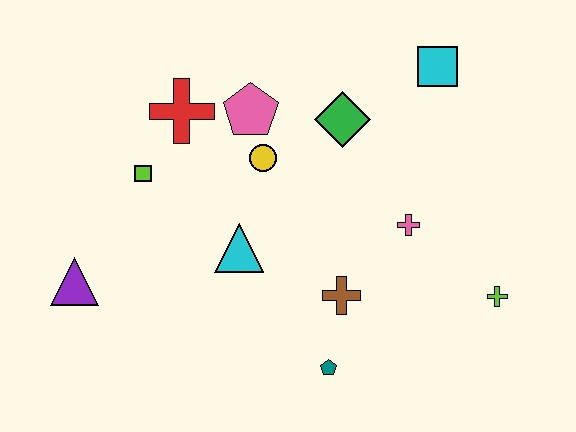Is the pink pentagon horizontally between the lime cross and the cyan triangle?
Yes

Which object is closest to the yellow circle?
The pink pentagon is closest to the yellow circle.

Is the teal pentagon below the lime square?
Yes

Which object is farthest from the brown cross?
The purple triangle is farthest from the brown cross.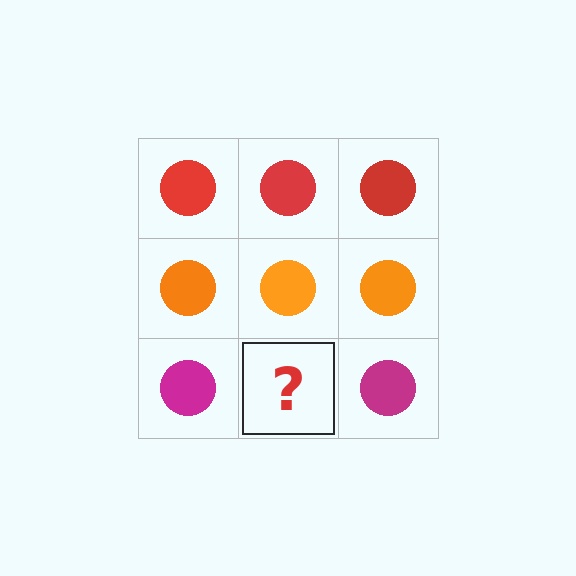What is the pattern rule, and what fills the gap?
The rule is that each row has a consistent color. The gap should be filled with a magenta circle.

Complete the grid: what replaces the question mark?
The question mark should be replaced with a magenta circle.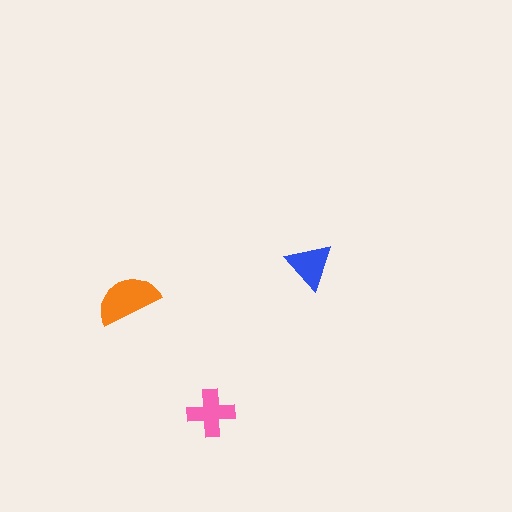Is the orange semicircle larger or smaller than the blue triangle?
Larger.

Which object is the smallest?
The blue triangle.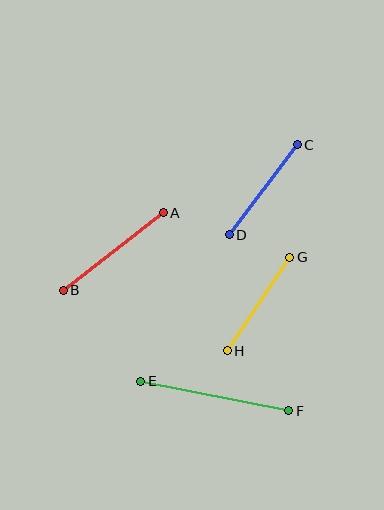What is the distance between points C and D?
The distance is approximately 113 pixels.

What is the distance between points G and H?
The distance is approximately 112 pixels.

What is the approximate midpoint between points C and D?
The midpoint is at approximately (263, 190) pixels.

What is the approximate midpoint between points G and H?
The midpoint is at approximately (259, 304) pixels.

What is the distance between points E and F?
The distance is approximately 151 pixels.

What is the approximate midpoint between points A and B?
The midpoint is at approximately (113, 251) pixels.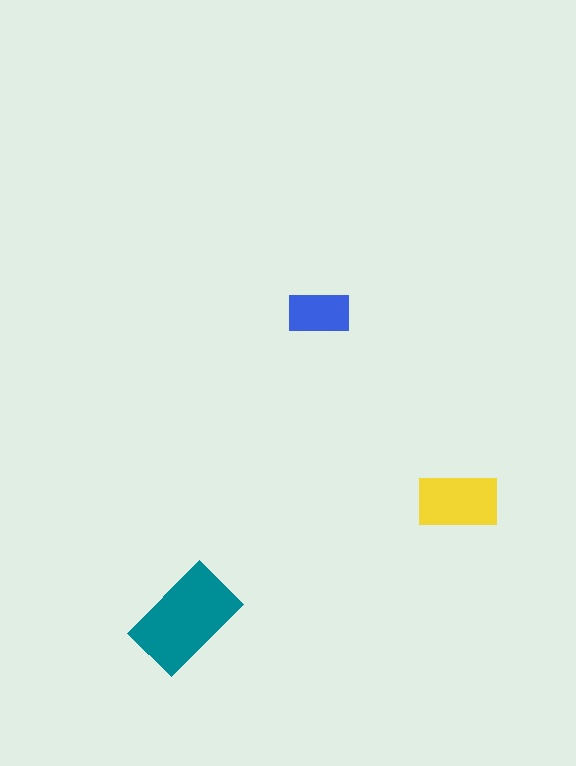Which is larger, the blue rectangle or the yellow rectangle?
The yellow one.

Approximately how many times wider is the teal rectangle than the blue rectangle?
About 1.5 times wider.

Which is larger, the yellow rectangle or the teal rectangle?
The teal one.